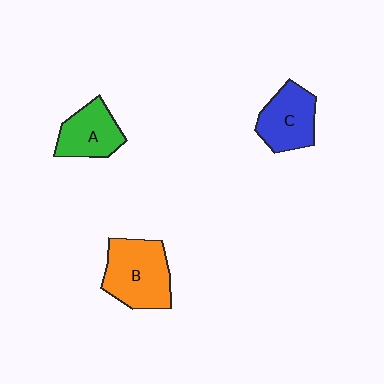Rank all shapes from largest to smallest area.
From largest to smallest: B (orange), C (blue), A (green).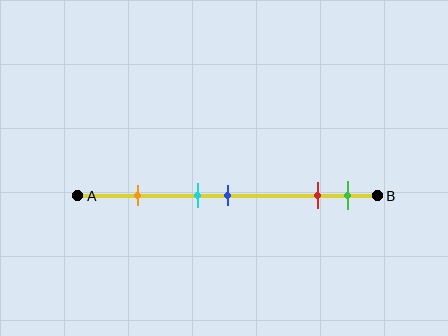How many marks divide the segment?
There are 5 marks dividing the segment.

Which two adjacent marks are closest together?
The cyan and blue marks are the closest adjacent pair.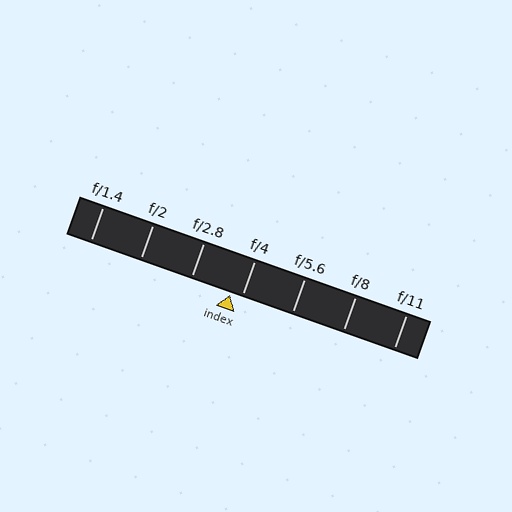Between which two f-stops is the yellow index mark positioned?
The index mark is between f/2.8 and f/4.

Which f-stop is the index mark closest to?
The index mark is closest to f/4.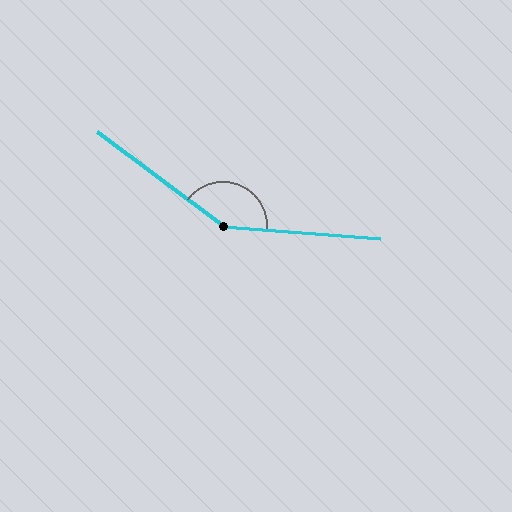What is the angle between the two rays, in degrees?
Approximately 148 degrees.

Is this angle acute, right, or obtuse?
It is obtuse.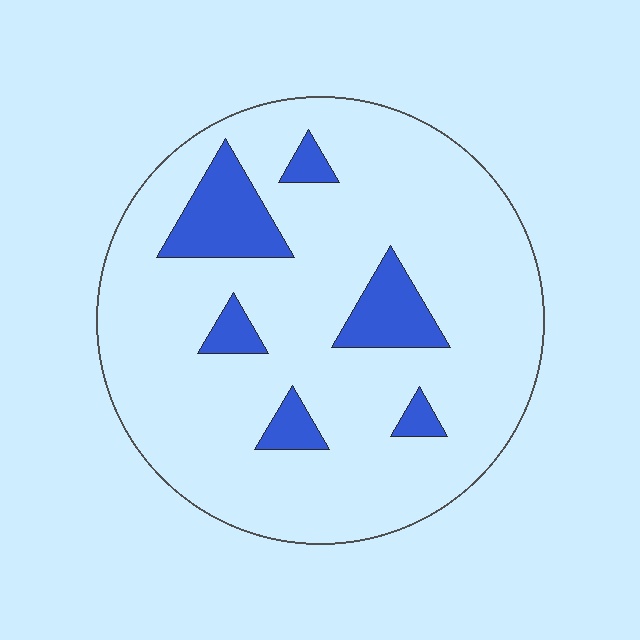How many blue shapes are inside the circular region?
6.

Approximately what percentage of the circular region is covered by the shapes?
Approximately 15%.